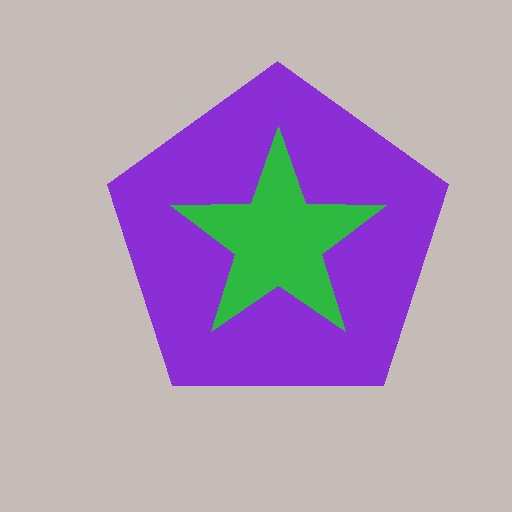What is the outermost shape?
The purple pentagon.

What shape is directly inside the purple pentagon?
The green star.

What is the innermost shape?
The green star.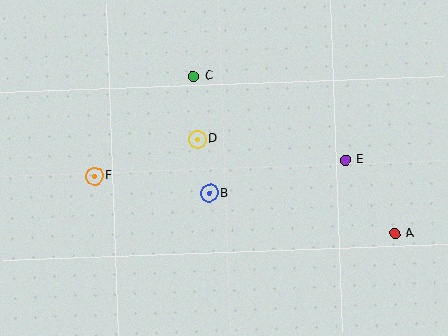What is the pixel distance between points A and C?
The distance between A and C is 255 pixels.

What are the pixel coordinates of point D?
Point D is at (197, 139).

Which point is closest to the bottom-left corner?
Point F is closest to the bottom-left corner.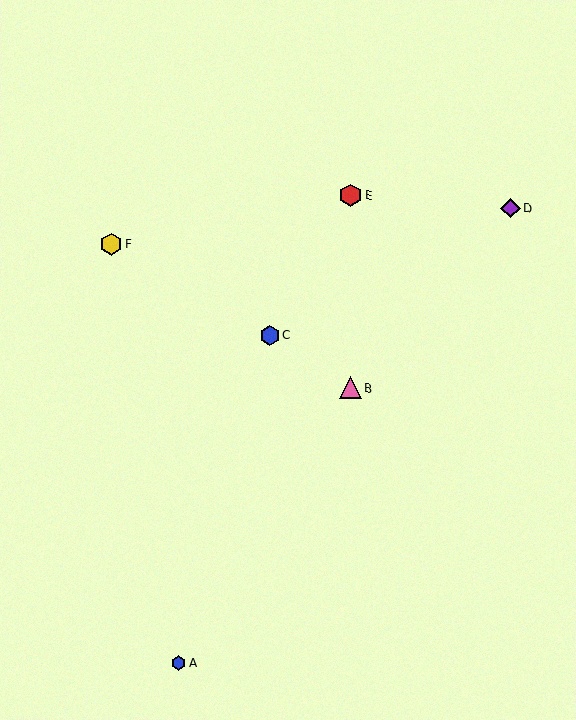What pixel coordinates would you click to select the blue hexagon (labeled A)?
Click at (179, 663) to select the blue hexagon A.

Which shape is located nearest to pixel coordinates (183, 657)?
The blue hexagon (labeled A) at (179, 663) is nearest to that location.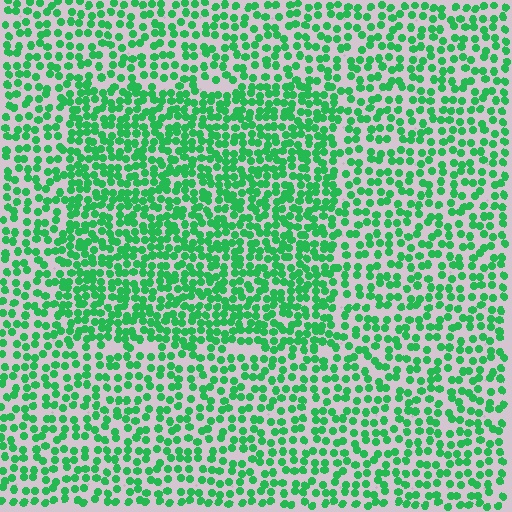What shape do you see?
I see a rectangle.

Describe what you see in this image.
The image contains small green elements arranged at two different densities. A rectangle-shaped region is visible where the elements are more densely packed than the surrounding area.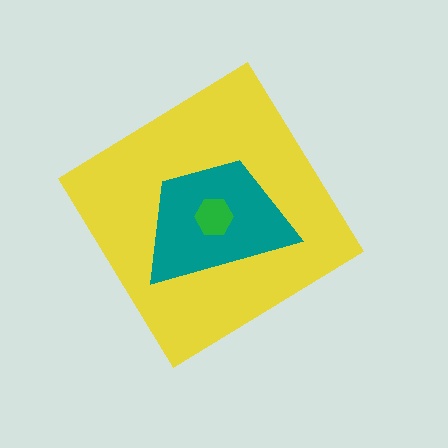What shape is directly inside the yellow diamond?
The teal trapezoid.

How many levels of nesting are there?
3.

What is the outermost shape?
The yellow diamond.